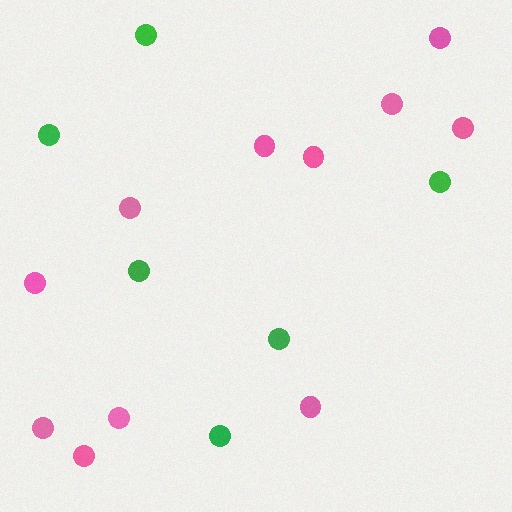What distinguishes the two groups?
There are 2 groups: one group of green circles (6) and one group of pink circles (11).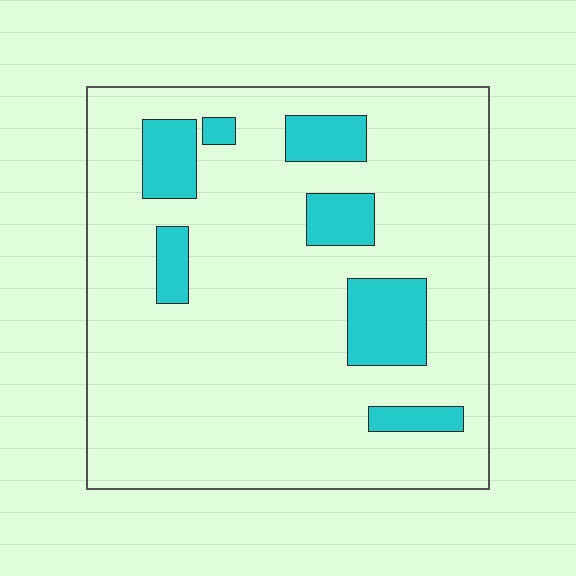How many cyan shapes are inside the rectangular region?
7.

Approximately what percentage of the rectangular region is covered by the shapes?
Approximately 15%.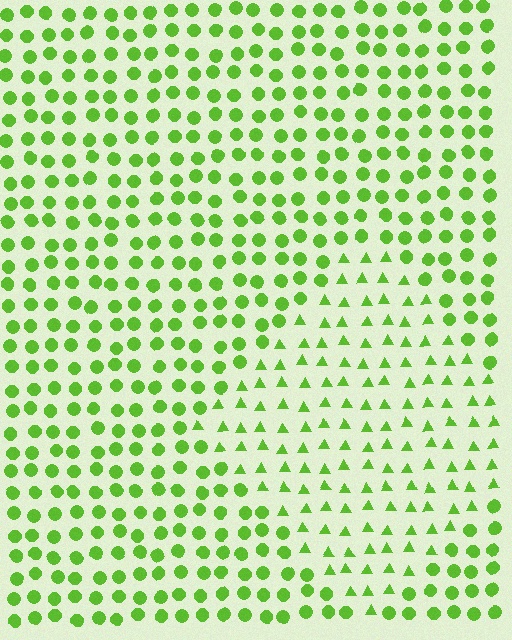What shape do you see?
I see a diamond.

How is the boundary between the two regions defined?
The boundary is defined by a change in element shape: triangles inside vs. circles outside. All elements share the same color and spacing.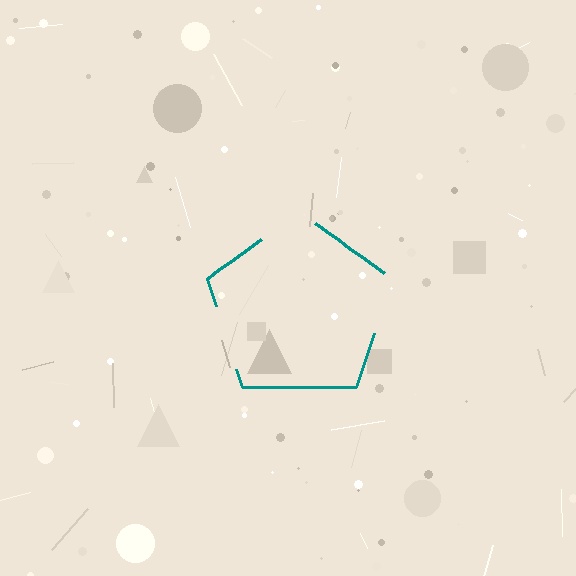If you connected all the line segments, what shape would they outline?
They would outline a pentagon.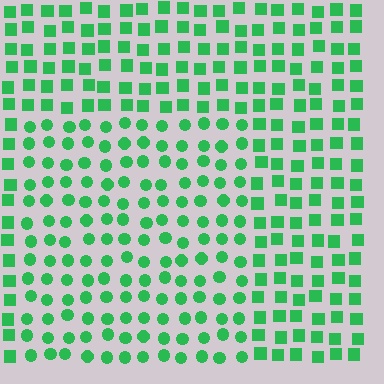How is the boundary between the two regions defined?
The boundary is defined by a change in element shape: circles inside vs. squares outside. All elements share the same color and spacing.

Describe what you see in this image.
The image is filled with small green elements arranged in a uniform grid. A rectangle-shaped region contains circles, while the surrounding area contains squares. The boundary is defined purely by the change in element shape.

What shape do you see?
I see a rectangle.